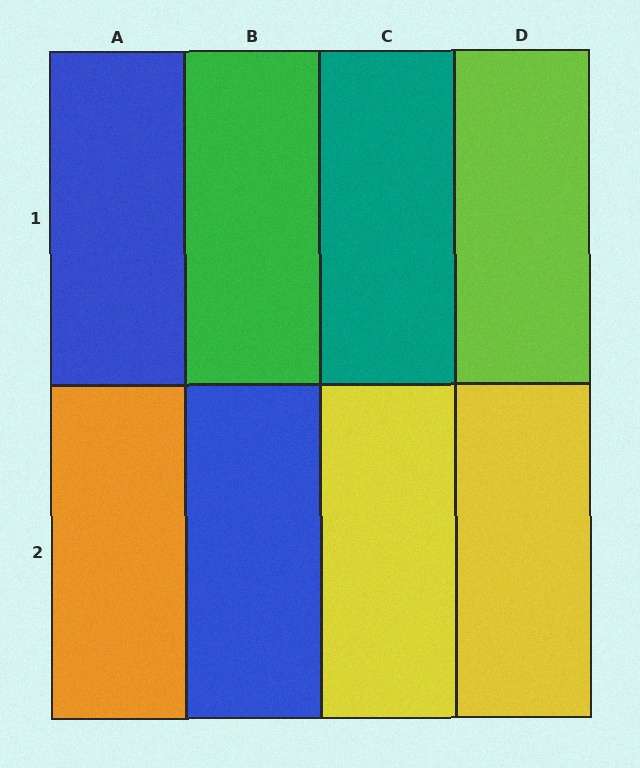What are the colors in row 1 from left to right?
Blue, green, teal, lime.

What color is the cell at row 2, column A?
Orange.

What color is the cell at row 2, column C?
Yellow.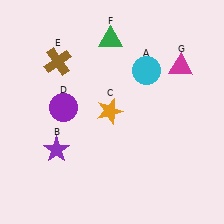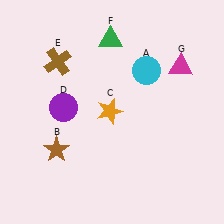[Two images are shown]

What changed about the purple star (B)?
In Image 1, B is purple. In Image 2, it changed to brown.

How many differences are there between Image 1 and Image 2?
There is 1 difference between the two images.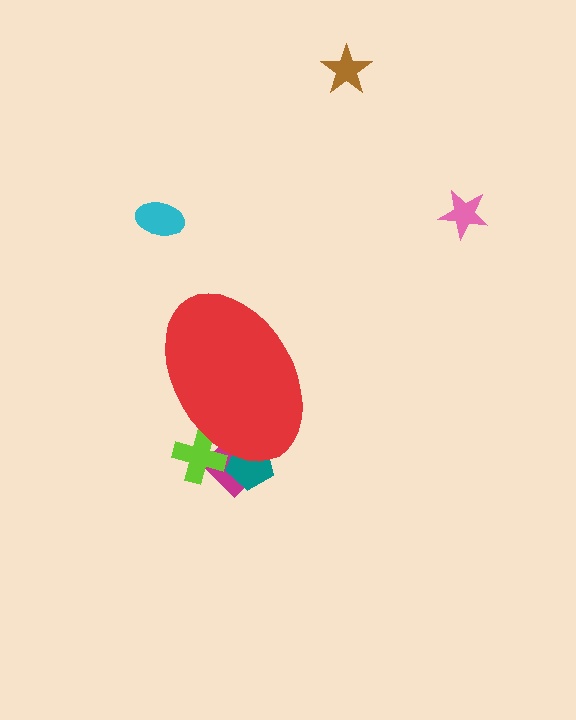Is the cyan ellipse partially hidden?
No, the cyan ellipse is fully visible.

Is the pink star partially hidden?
No, the pink star is fully visible.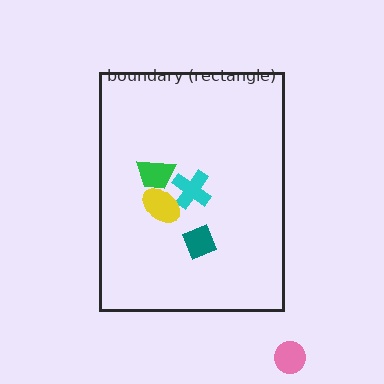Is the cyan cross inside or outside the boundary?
Inside.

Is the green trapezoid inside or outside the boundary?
Inside.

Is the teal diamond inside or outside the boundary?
Inside.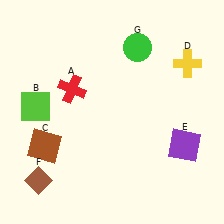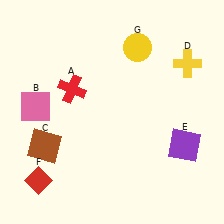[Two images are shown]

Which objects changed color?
B changed from lime to pink. F changed from brown to red. G changed from green to yellow.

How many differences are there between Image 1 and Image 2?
There are 3 differences between the two images.